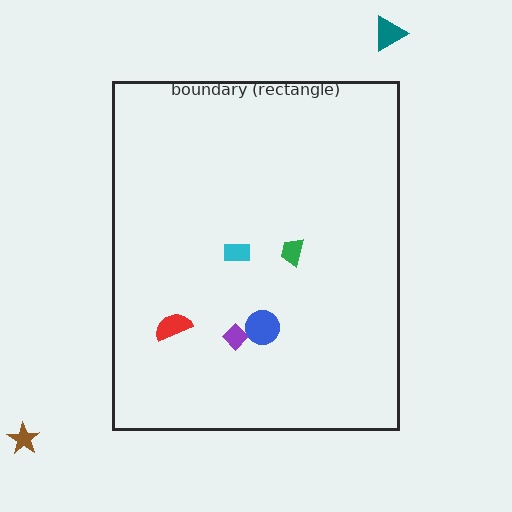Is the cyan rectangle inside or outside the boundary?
Inside.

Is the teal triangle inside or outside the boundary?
Outside.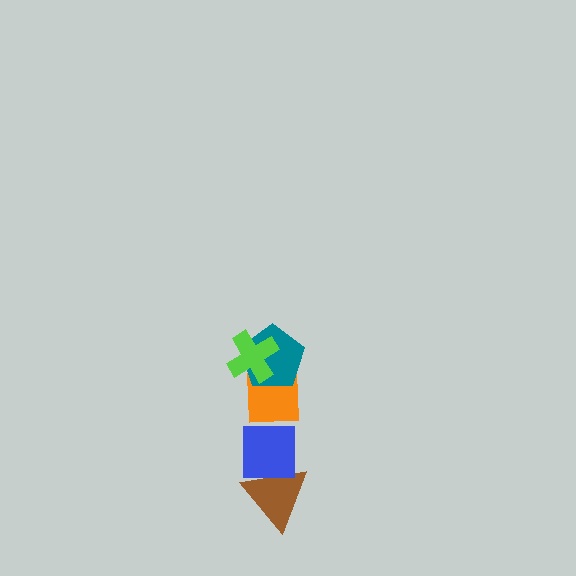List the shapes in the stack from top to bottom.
From top to bottom: the lime cross, the teal pentagon, the orange square, the blue square, the brown triangle.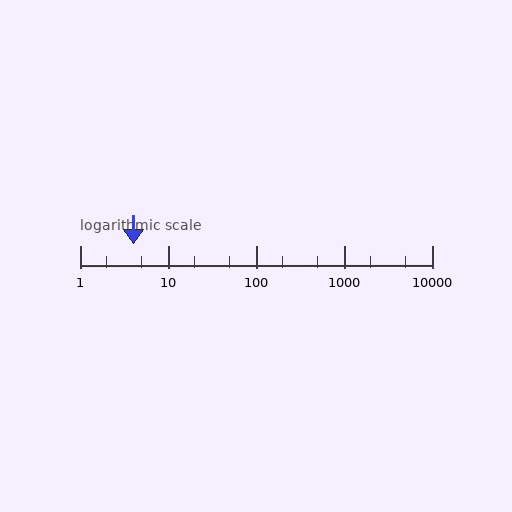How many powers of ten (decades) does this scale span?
The scale spans 4 decades, from 1 to 10000.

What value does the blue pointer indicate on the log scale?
The pointer indicates approximately 4.1.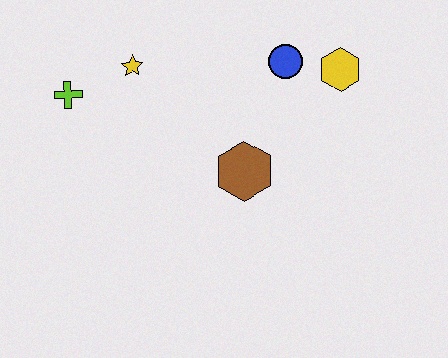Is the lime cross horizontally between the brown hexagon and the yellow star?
No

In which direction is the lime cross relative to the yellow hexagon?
The lime cross is to the left of the yellow hexagon.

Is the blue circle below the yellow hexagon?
No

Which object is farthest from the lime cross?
The yellow hexagon is farthest from the lime cross.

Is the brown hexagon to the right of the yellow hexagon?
No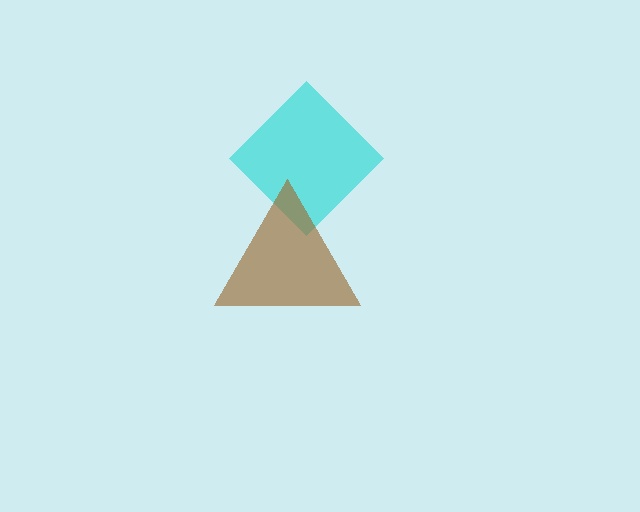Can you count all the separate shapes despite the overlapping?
Yes, there are 2 separate shapes.